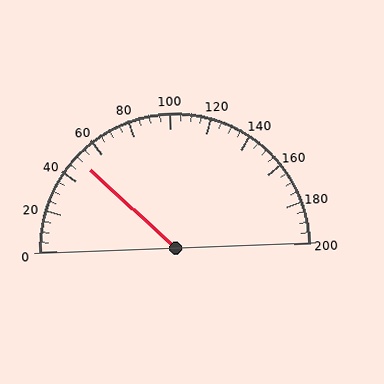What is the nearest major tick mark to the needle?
The nearest major tick mark is 40.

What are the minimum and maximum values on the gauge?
The gauge ranges from 0 to 200.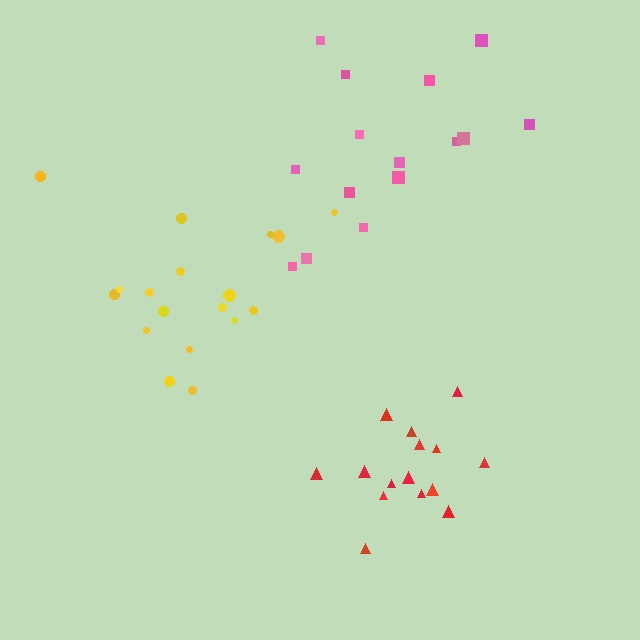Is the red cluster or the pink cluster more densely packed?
Red.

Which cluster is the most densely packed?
Red.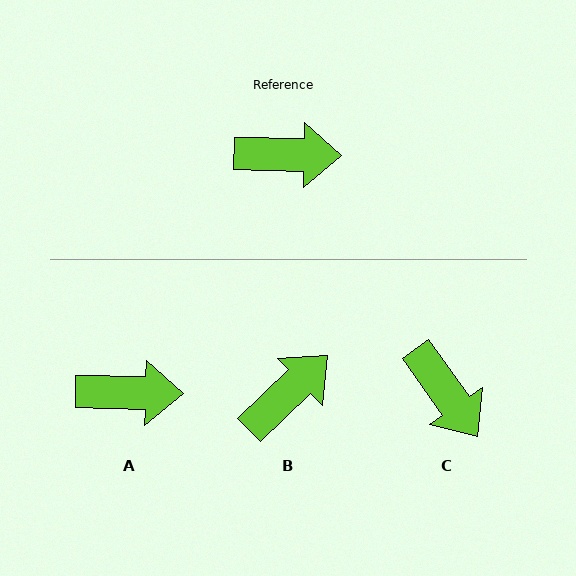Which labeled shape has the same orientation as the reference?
A.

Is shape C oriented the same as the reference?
No, it is off by about 54 degrees.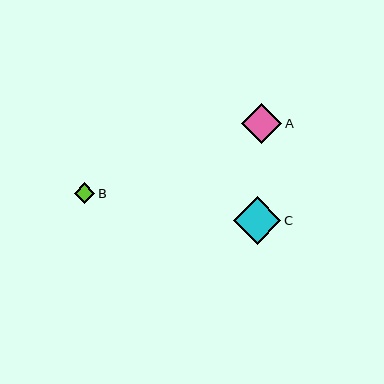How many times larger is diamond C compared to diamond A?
Diamond C is approximately 1.2 times the size of diamond A.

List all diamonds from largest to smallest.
From largest to smallest: C, A, B.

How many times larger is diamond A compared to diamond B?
Diamond A is approximately 1.9 times the size of diamond B.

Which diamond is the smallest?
Diamond B is the smallest with a size of approximately 20 pixels.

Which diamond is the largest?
Diamond C is the largest with a size of approximately 48 pixels.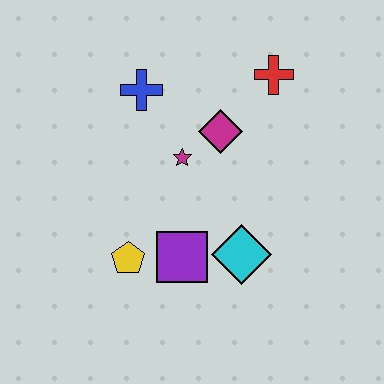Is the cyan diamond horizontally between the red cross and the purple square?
Yes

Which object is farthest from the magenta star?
The red cross is farthest from the magenta star.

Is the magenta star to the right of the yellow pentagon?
Yes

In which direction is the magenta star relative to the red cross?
The magenta star is to the left of the red cross.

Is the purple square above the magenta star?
No